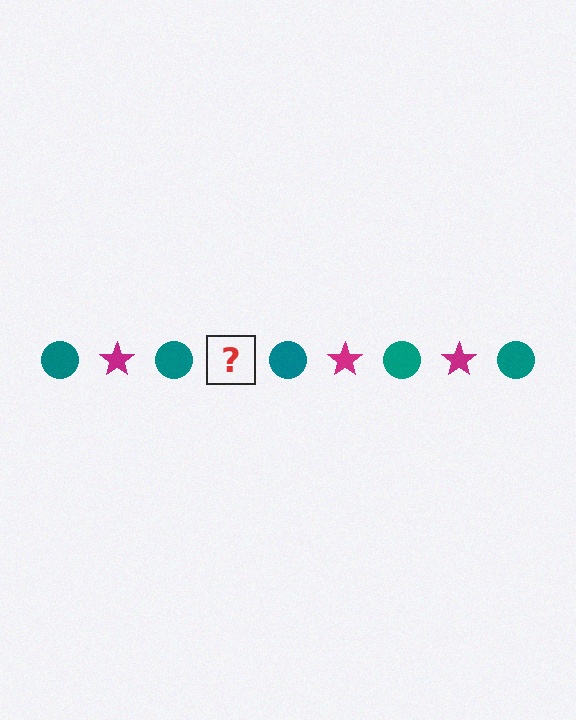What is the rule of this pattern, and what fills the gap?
The rule is that the pattern alternates between teal circle and magenta star. The gap should be filled with a magenta star.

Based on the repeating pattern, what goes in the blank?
The blank should be a magenta star.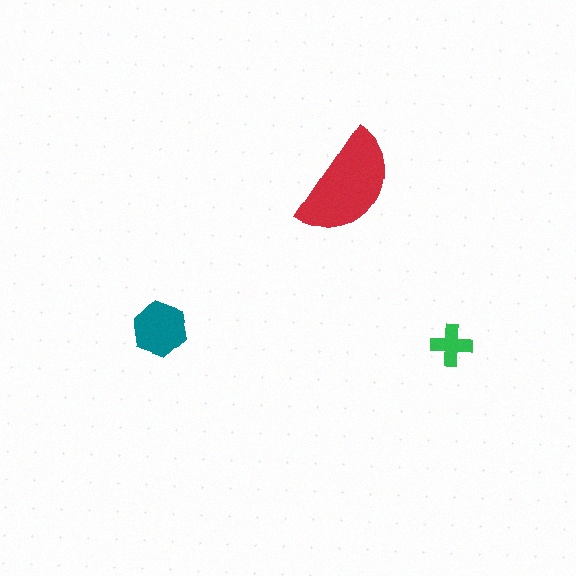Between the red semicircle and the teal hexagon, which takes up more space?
The red semicircle.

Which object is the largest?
The red semicircle.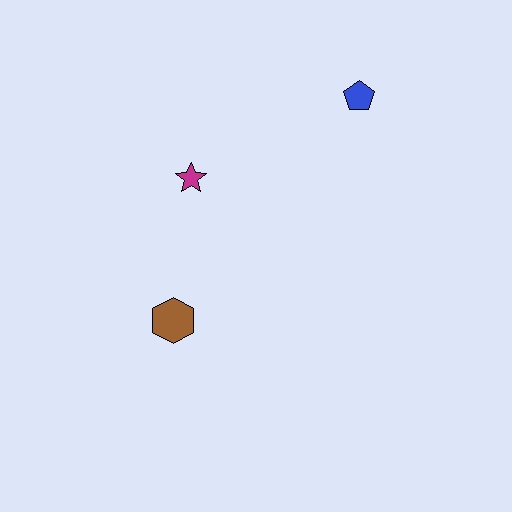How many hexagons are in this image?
There is 1 hexagon.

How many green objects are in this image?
There are no green objects.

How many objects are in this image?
There are 3 objects.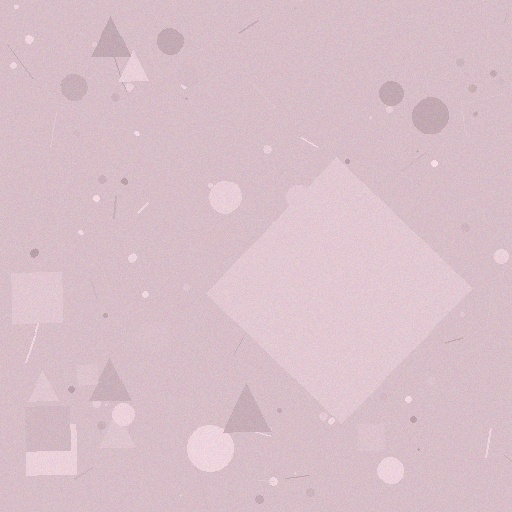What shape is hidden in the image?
A diamond is hidden in the image.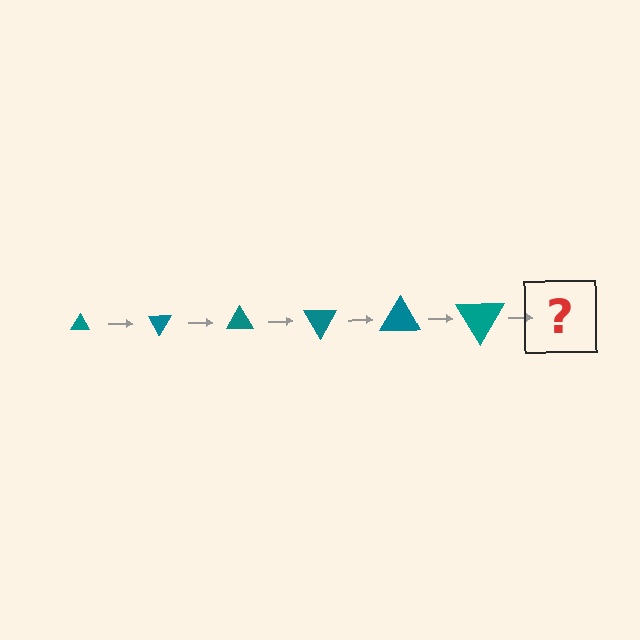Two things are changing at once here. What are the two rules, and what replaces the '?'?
The two rules are that the triangle grows larger each step and it rotates 60 degrees each step. The '?' should be a triangle, larger than the previous one and rotated 360 degrees from the start.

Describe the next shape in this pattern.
It should be a triangle, larger than the previous one and rotated 360 degrees from the start.